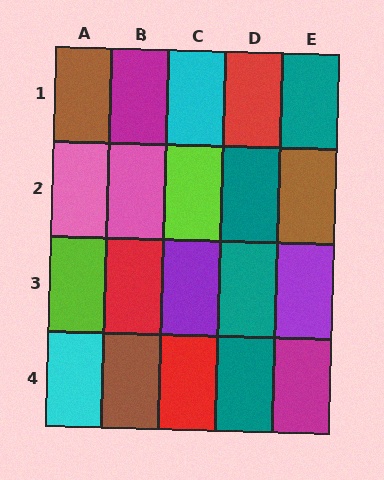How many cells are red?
3 cells are red.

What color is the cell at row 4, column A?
Cyan.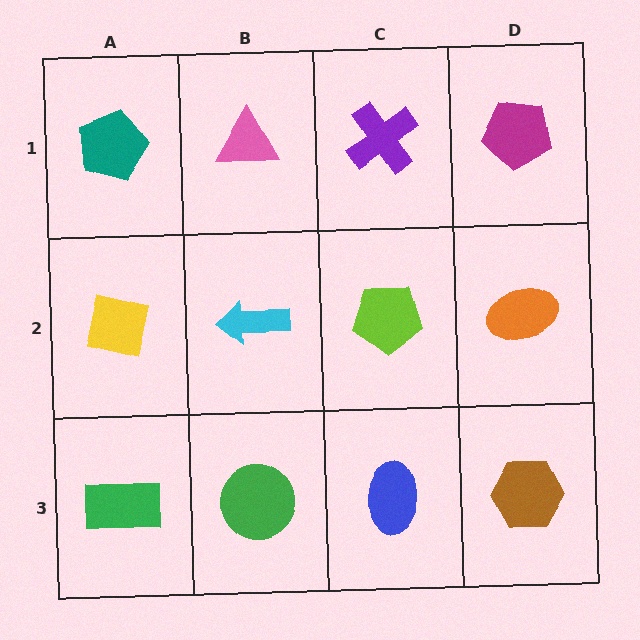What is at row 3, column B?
A green circle.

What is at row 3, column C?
A blue ellipse.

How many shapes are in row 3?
4 shapes.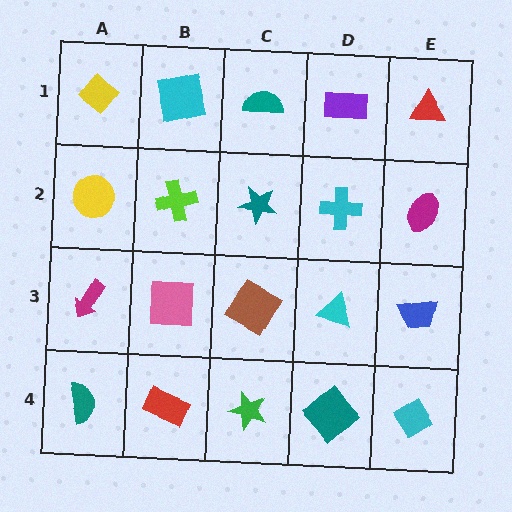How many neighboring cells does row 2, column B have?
4.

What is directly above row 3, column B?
A lime cross.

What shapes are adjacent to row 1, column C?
A teal star (row 2, column C), a cyan square (row 1, column B), a purple rectangle (row 1, column D).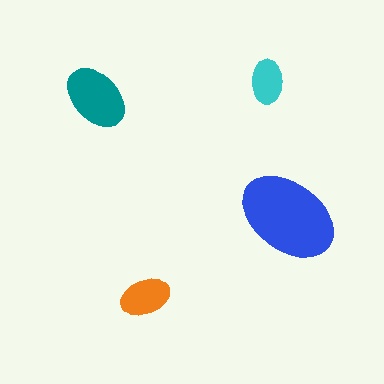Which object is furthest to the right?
The blue ellipse is rightmost.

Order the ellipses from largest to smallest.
the blue one, the teal one, the orange one, the cyan one.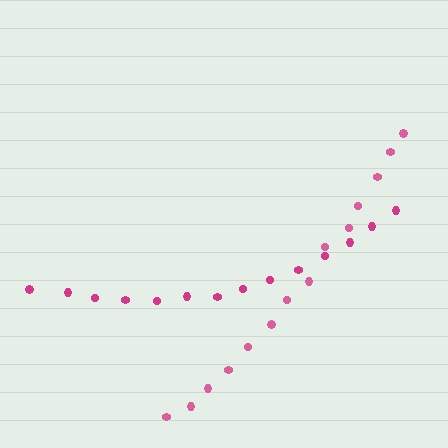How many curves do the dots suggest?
There are 2 distinct paths.